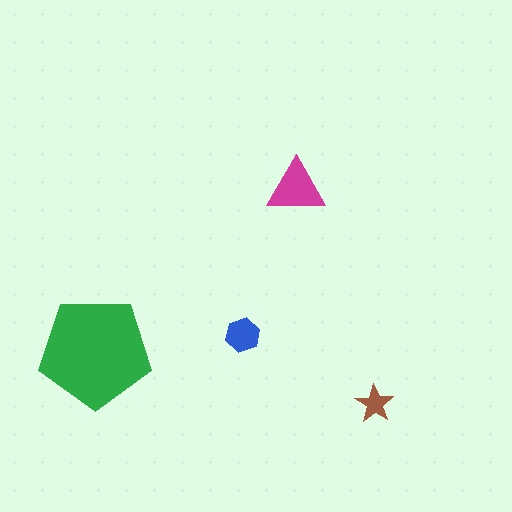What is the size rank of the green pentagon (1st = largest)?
1st.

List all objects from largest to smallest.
The green pentagon, the magenta triangle, the blue hexagon, the brown star.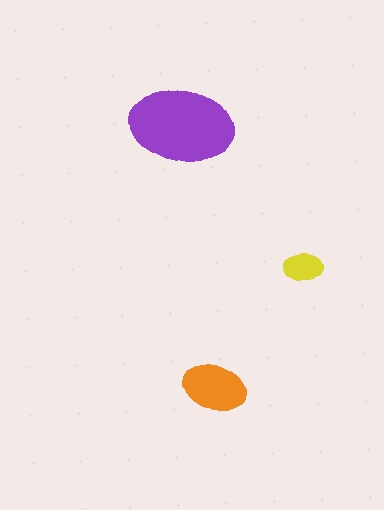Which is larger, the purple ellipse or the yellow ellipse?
The purple one.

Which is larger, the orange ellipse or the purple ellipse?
The purple one.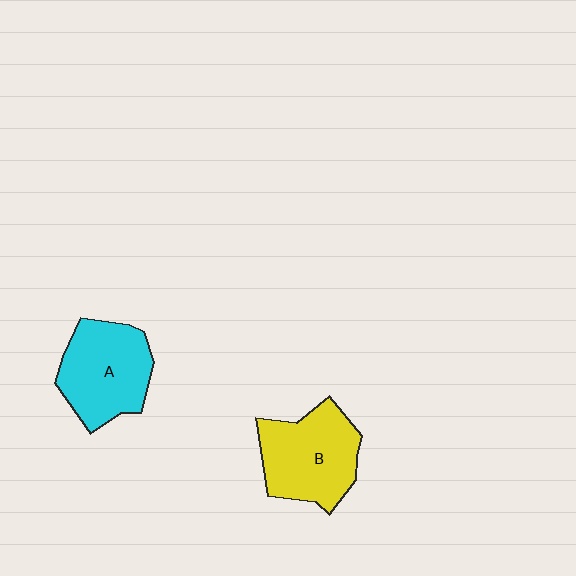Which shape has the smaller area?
Shape A (cyan).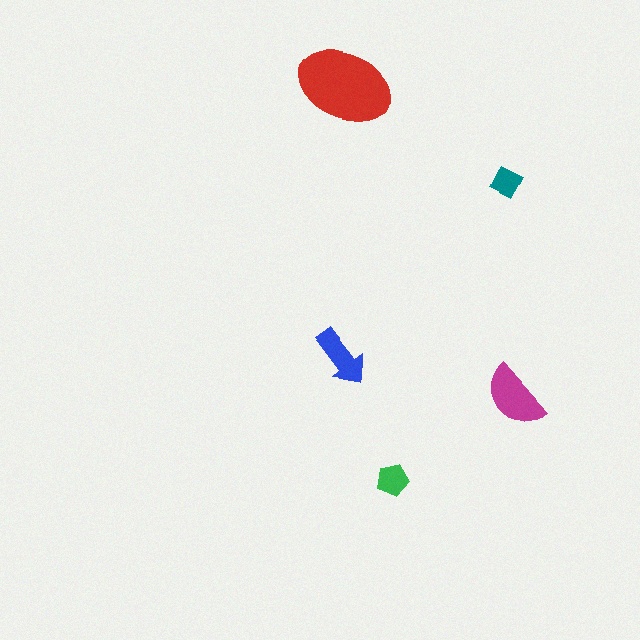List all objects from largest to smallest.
The red ellipse, the magenta semicircle, the blue arrow, the green pentagon, the teal diamond.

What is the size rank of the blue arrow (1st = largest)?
3rd.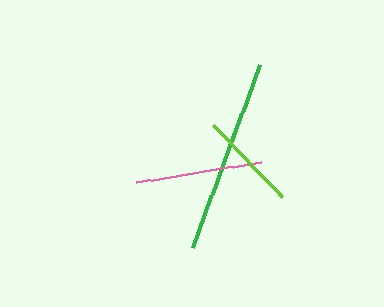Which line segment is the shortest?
The lime line is the shortest at approximately 99 pixels.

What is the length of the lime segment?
The lime segment is approximately 99 pixels long.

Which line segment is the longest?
The green line is the longest at approximately 195 pixels.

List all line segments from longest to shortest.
From longest to shortest: green, pink, lime.